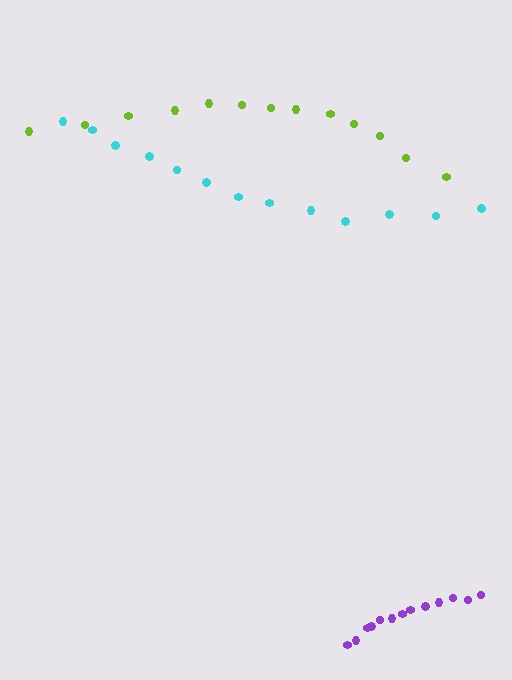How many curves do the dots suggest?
There are 3 distinct paths.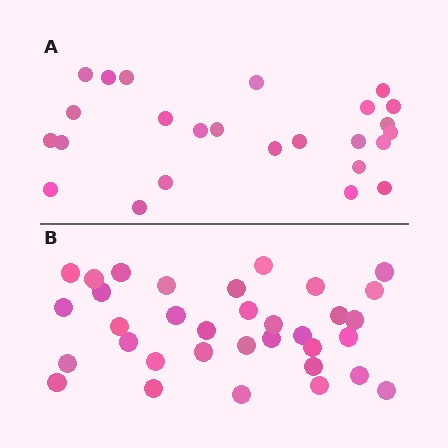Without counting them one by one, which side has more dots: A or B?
Region B (the bottom region) has more dots.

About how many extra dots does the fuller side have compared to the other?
Region B has roughly 8 or so more dots than region A.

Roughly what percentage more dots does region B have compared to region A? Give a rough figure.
About 35% more.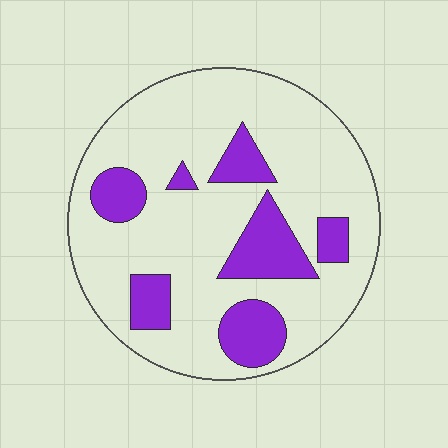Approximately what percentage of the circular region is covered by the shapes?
Approximately 25%.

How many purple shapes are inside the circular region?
7.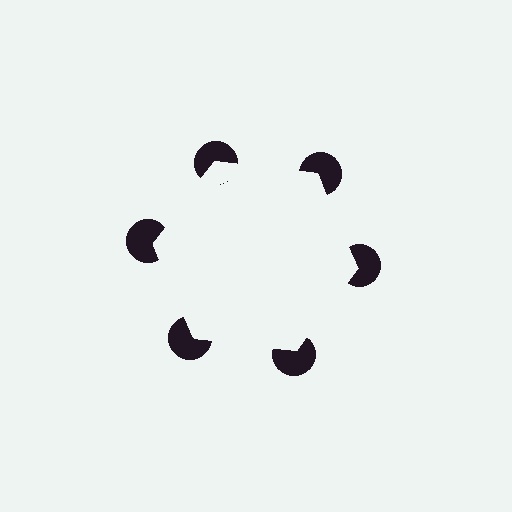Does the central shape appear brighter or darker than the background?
It typically appears slightly brighter than the background, even though no actual brightness change is drawn.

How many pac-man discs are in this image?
There are 6 — one at each vertex of the illusory hexagon.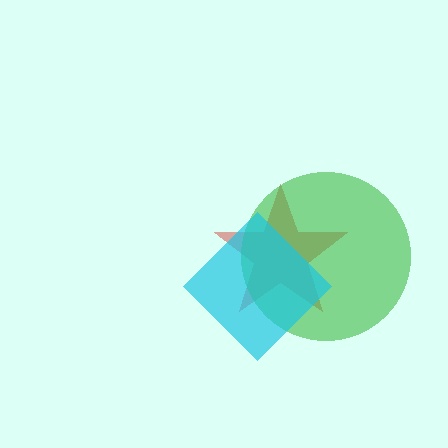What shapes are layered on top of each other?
The layered shapes are: a red star, a green circle, a cyan diamond.